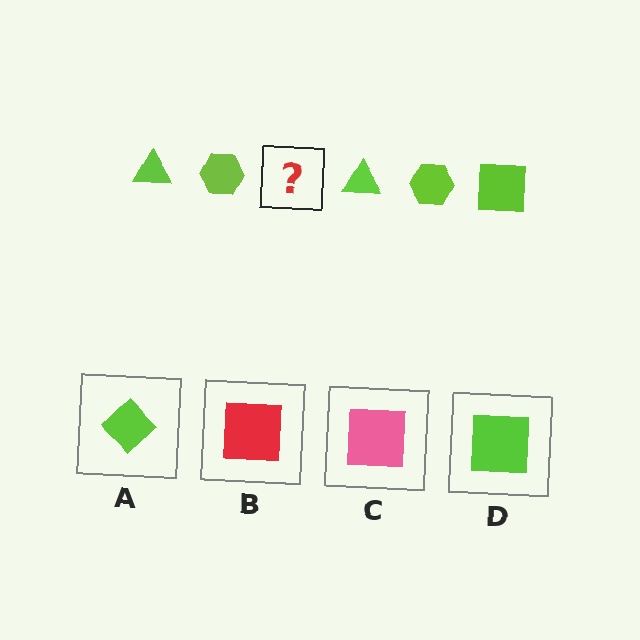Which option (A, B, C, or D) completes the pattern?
D.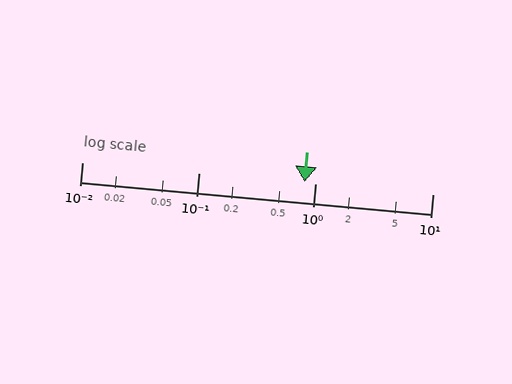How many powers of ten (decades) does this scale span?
The scale spans 3 decades, from 0.01 to 10.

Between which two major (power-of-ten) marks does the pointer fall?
The pointer is between 0.1 and 1.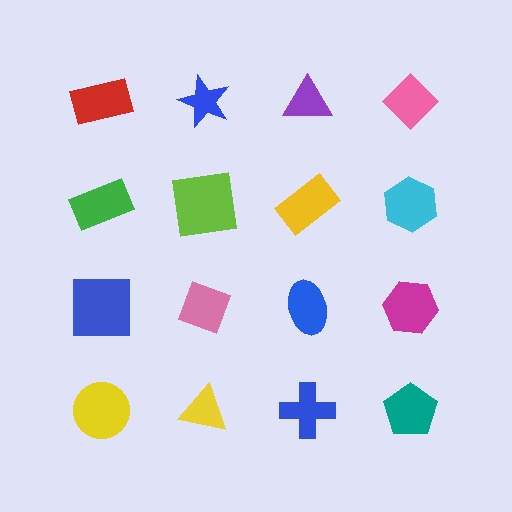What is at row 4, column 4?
A teal pentagon.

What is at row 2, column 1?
A green rectangle.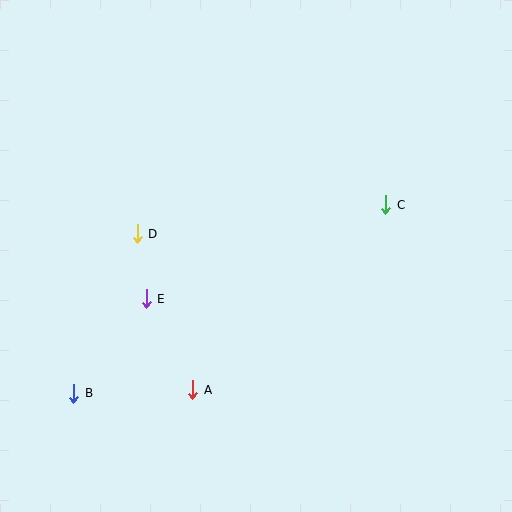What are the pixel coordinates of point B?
Point B is at (74, 393).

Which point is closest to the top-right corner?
Point C is closest to the top-right corner.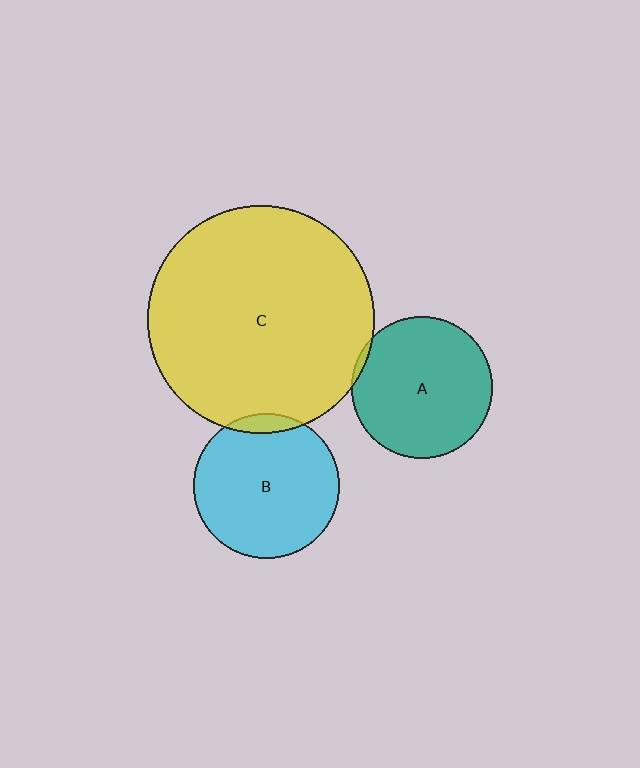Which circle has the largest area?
Circle C (yellow).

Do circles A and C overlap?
Yes.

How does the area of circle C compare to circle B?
Approximately 2.4 times.